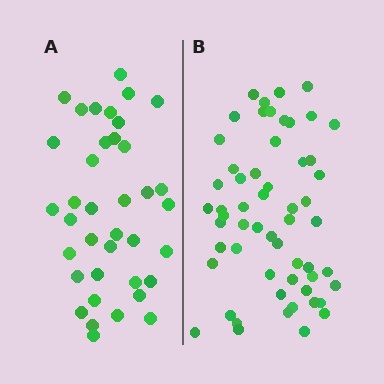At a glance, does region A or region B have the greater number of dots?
Region B (the right region) has more dots.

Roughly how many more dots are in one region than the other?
Region B has approximately 20 more dots than region A.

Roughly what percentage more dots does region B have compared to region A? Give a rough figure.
About 50% more.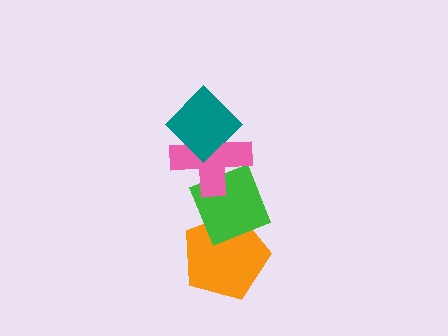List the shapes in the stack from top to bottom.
From top to bottom: the teal diamond, the pink cross, the green diamond, the orange pentagon.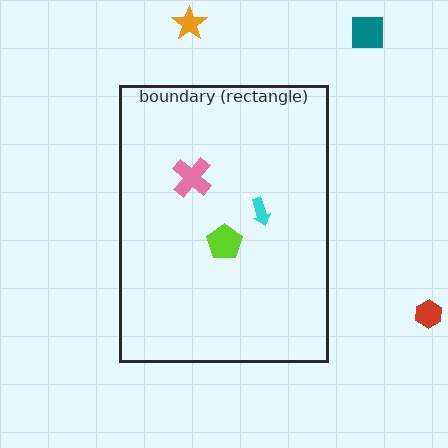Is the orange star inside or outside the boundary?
Outside.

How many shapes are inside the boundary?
3 inside, 3 outside.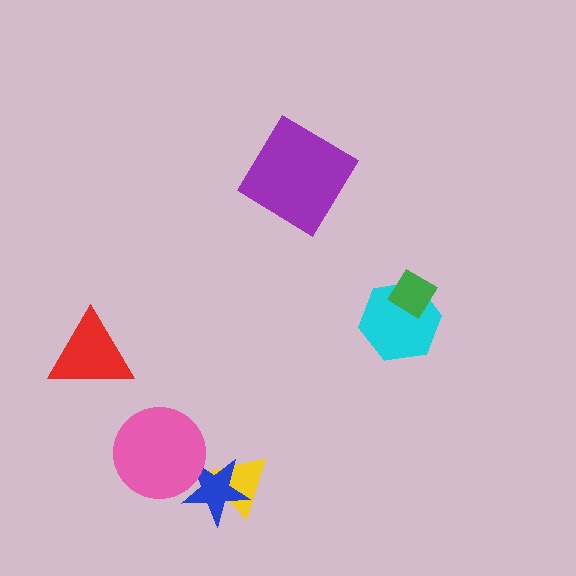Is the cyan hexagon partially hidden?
Yes, it is partially covered by another shape.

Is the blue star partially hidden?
Yes, it is partially covered by another shape.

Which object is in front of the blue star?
The pink circle is in front of the blue star.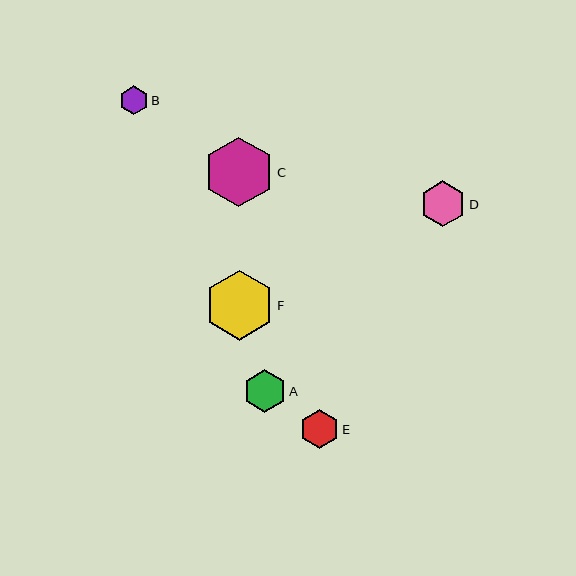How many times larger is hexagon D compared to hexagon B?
Hexagon D is approximately 1.6 times the size of hexagon B.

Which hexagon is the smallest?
Hexagon B is the smallest with a size of approximately 28 pixels.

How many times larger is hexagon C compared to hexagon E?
Hexagon C is approximately 1.8 times the size of hexagon E.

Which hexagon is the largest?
Hexagon F is the largest with a size of approximately 70 pixels.